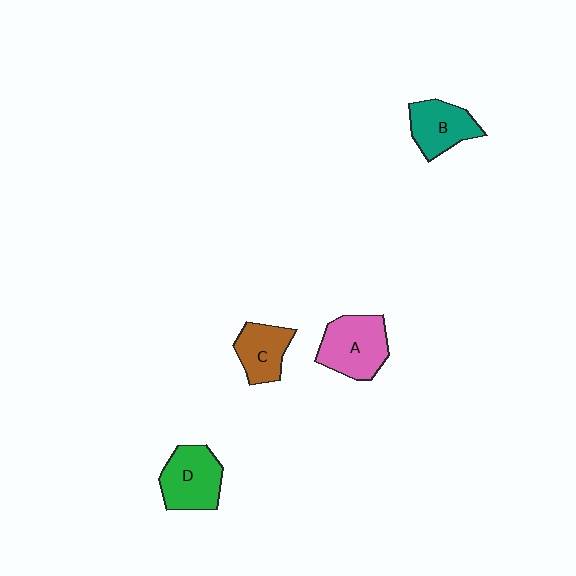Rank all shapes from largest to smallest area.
From largest to smallest: A (pink), D (green), B (teal), C (brown).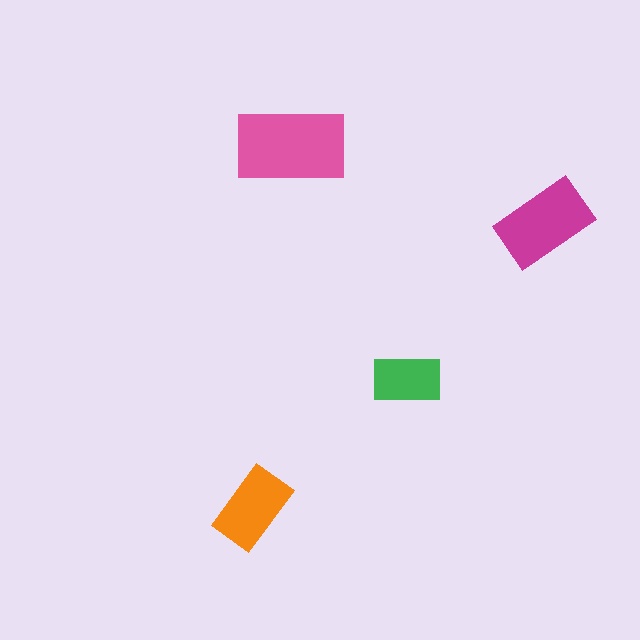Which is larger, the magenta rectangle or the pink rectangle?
The pink one.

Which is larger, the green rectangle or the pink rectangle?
The pink one.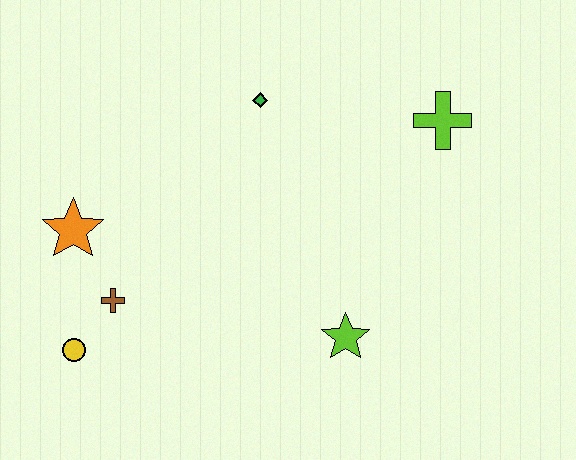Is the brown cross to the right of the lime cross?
No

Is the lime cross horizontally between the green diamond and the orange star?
No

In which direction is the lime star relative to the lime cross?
The lime star is below the lime cross.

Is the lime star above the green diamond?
No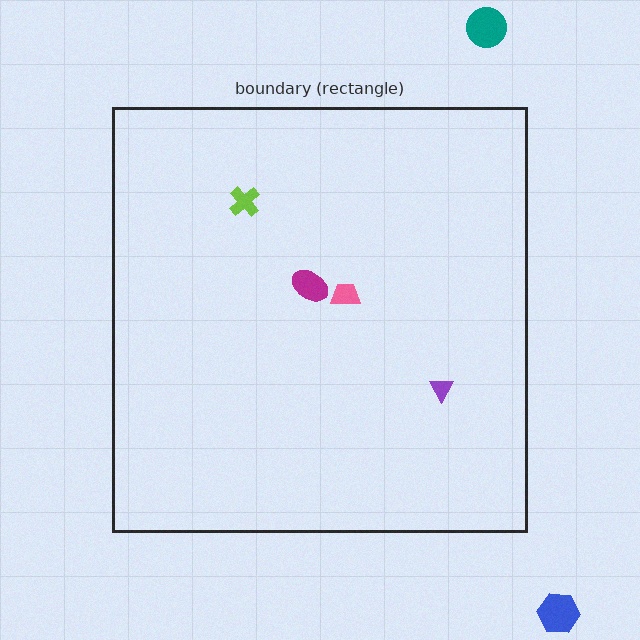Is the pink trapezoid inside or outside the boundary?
Inside.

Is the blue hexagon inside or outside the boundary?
Outside.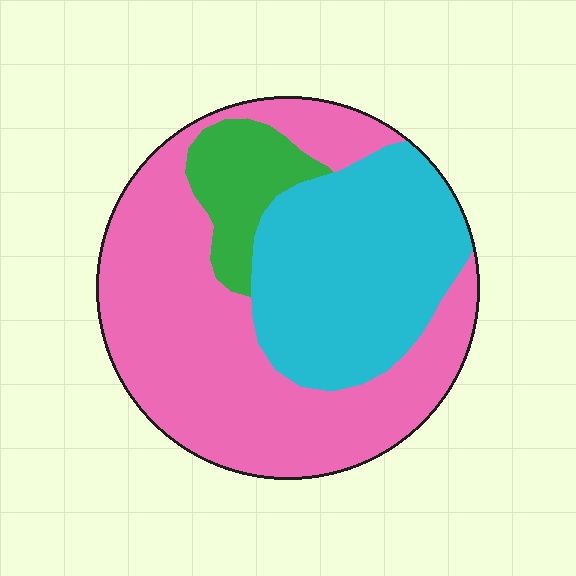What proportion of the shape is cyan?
Cyan takes up between a quarter and a half of the shape.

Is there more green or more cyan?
Cyan.